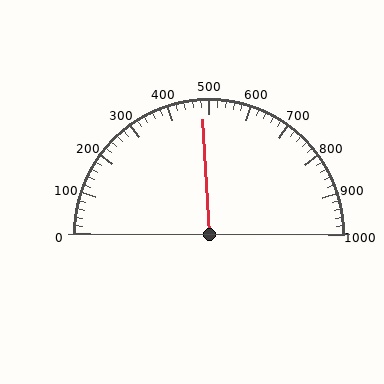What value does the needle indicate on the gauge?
The needle indicates approximately 480.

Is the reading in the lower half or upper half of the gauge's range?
The reading is in the lower half of the range (0 to 1000).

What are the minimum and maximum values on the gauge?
The gauge ranges from 0 to 1000.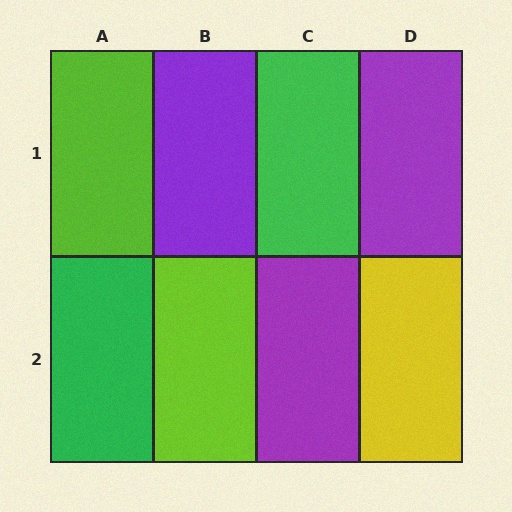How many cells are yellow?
1 cell is yellow.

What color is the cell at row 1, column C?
Green.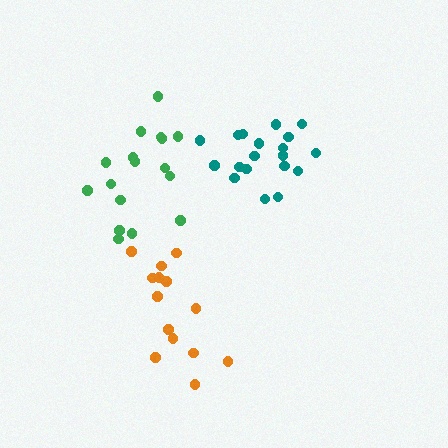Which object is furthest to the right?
The teal cluster is rightmost.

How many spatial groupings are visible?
There are 3 spatial groupings.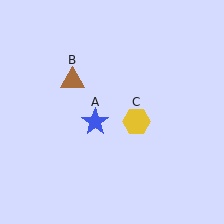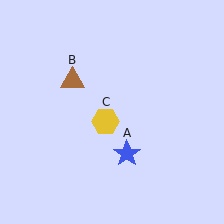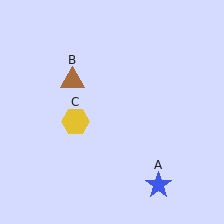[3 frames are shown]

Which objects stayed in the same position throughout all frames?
Brown triangle (object B) remained stationary.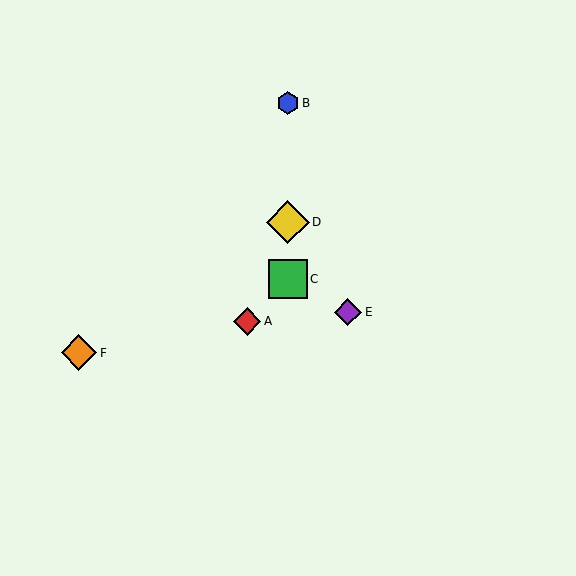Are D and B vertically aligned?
Yes, both are at x≈288.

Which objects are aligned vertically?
Objects B, C, D are aligned vertically.